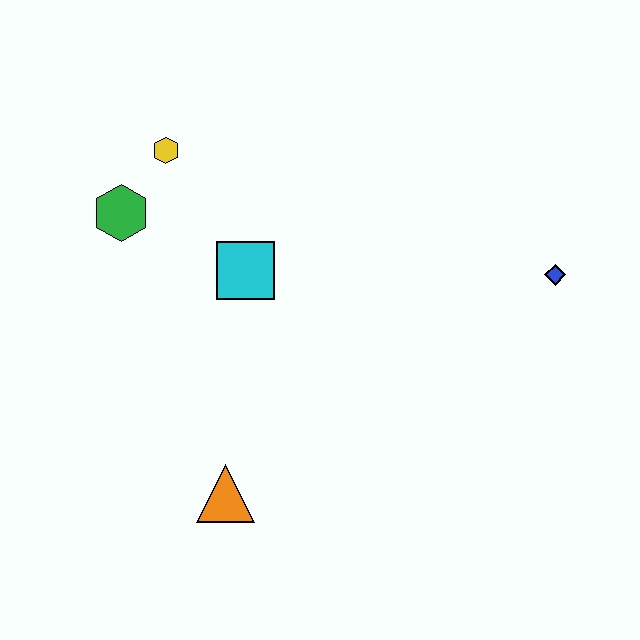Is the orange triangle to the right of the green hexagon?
Yes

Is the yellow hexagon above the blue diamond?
Yes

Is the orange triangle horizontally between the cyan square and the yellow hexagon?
Yes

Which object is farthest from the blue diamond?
The green hexagon is farthest from the blue diamond.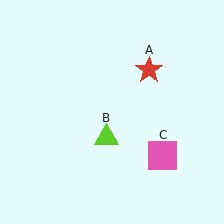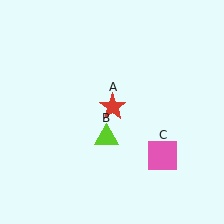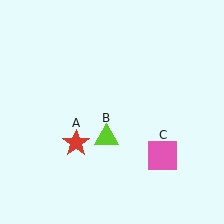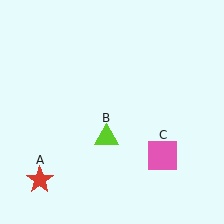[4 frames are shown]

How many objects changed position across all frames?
1 object changed position: red star (object A).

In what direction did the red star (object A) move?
The red star (object A) moved down and to the left.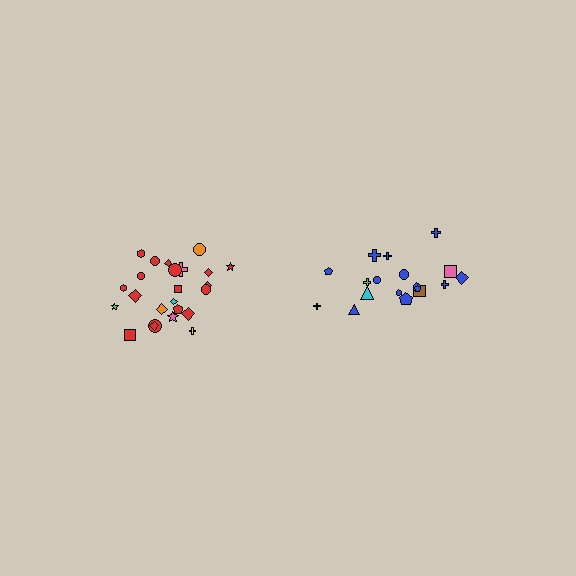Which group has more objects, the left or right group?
The left group.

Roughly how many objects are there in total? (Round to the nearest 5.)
Roughly 45 objects in total.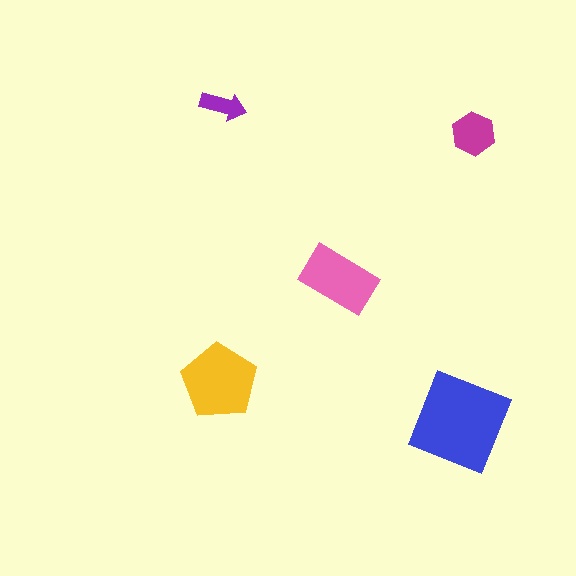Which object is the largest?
The blue square.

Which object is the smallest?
The purple arrow.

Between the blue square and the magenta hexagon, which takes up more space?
The blue square.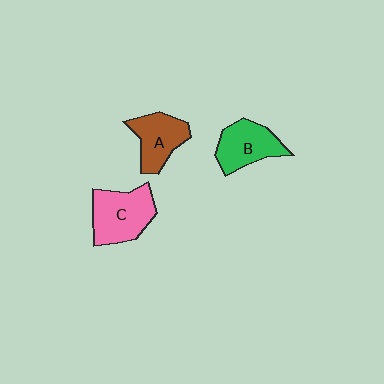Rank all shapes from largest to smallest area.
From largest to smallest: C (pink), B (green), A (brown).